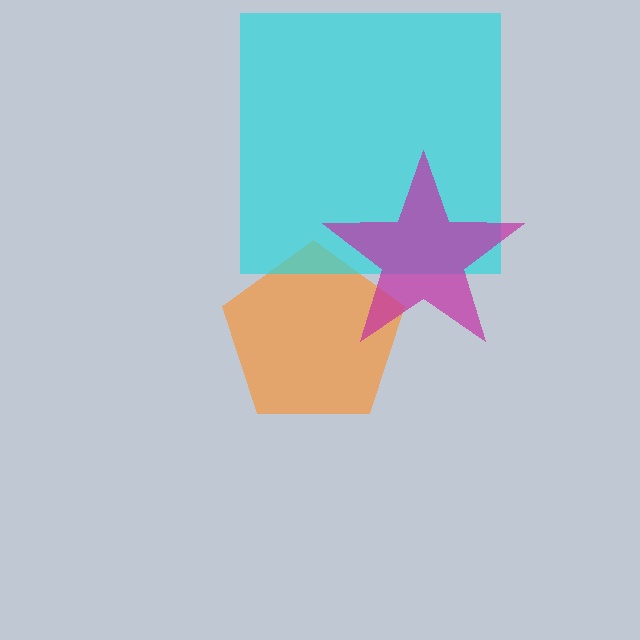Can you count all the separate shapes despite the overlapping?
Yes, there are 3 separate shapes.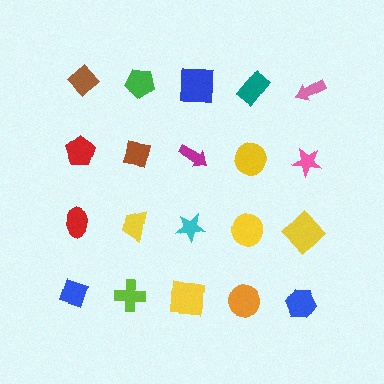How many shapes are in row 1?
5 shapes.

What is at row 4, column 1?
A blue diamond.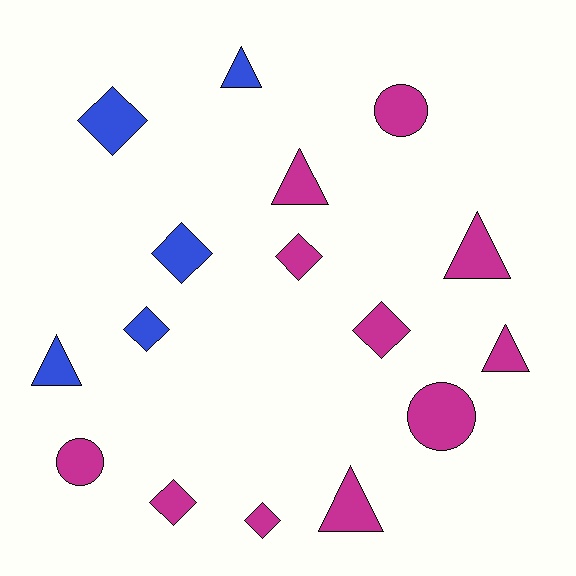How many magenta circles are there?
There are 3 magenta circles.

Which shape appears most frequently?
Diamond, with 7 objects.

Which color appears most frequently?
Magenta, with 11 objects.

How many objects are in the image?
There are 16 objects.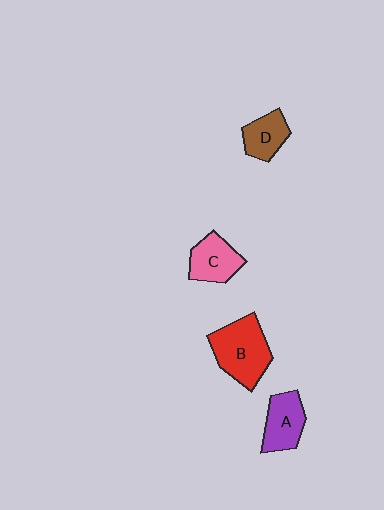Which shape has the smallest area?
Shape D (brown).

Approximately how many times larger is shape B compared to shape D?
Approximately 1.8 times.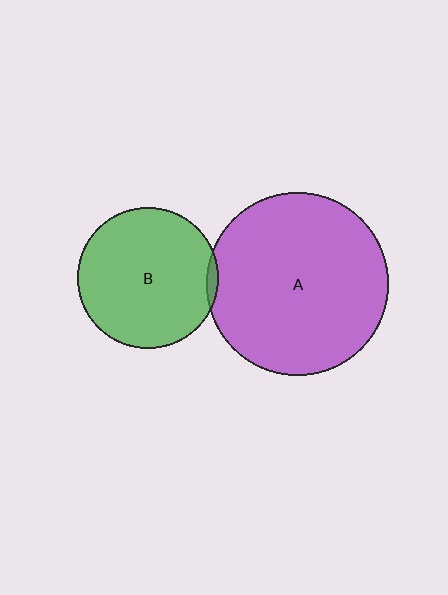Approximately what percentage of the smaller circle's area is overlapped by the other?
Approximately 5%.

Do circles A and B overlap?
Yes.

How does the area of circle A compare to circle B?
Approximately 1.7 times.